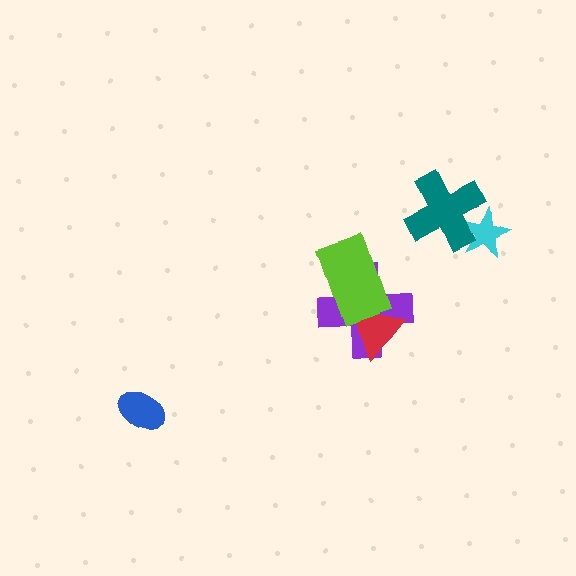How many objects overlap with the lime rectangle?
2 objects overlap with the lime rectangle.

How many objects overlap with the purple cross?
2 objects overlap with the purple cross.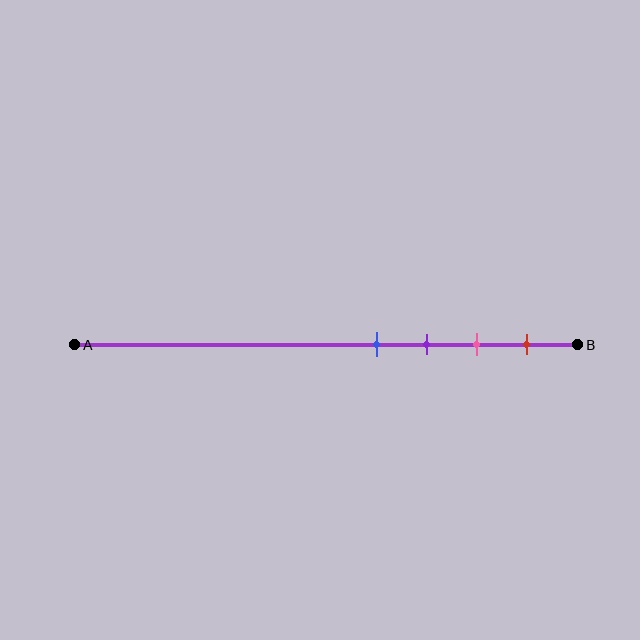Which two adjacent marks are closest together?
The blue and purple marks are the closest adjacent pair.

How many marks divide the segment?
There are 4 marks dividing the segment.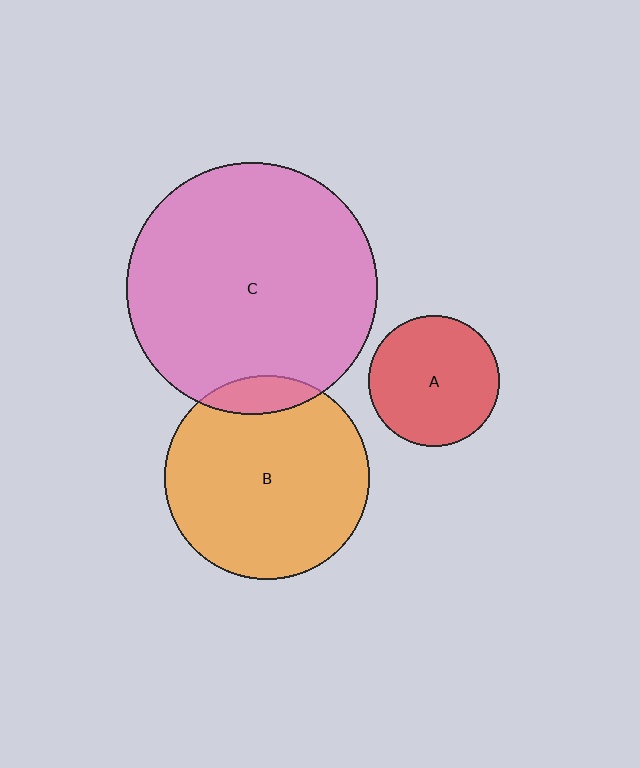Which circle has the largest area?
Circle C (pink).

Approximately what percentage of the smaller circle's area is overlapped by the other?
Approximately 10%.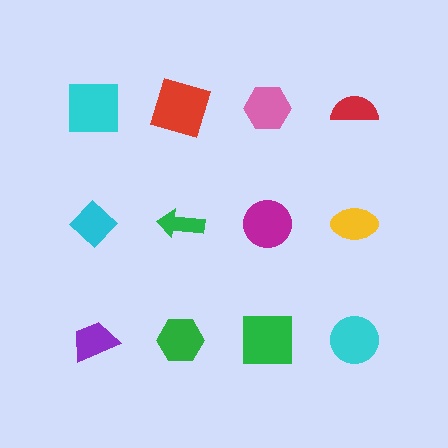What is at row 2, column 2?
A green arrow.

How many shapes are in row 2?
4 shapes.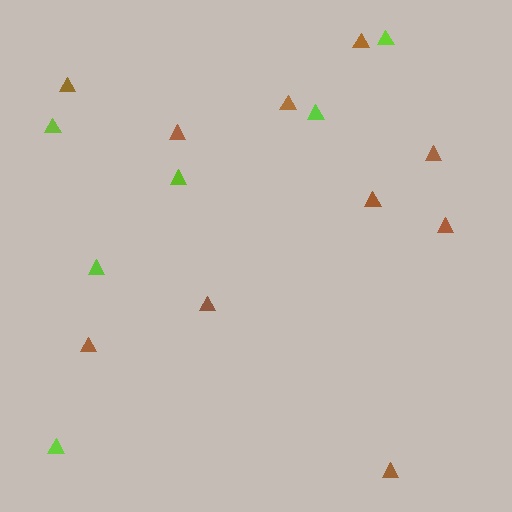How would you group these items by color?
There are 2 groups: one group of lime triangles (6) and one group of brown triangles (10).